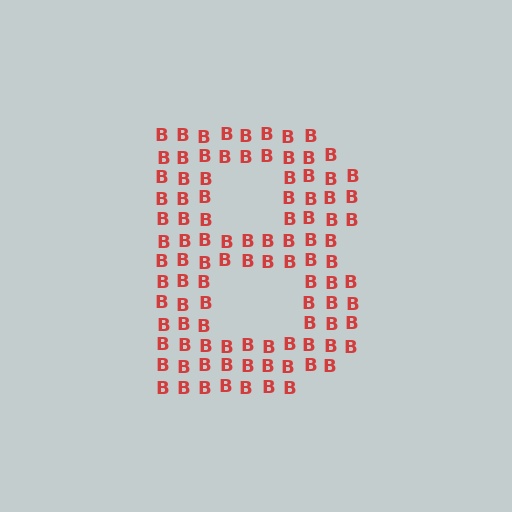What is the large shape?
The large shape is the letter B.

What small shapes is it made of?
It is made of small letter B's.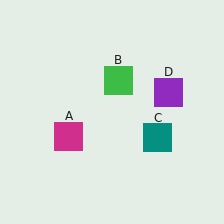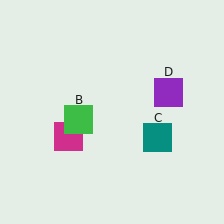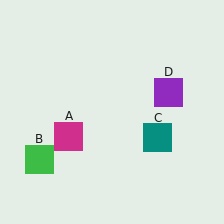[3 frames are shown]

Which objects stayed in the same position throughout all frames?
Magenta square (object A) and teal square (object C) and purple square (object D) remained stationary.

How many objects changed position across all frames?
1 object changed position: green square (object B).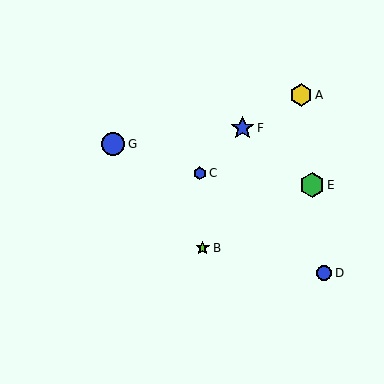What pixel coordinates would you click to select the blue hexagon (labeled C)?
Click at (200, 173) to select the blue hexagon C.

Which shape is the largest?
The green hexagon (labeled E) is the largest.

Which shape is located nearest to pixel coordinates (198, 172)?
The blue hexagon (labeled C) at (200, 173) is nearest to that location.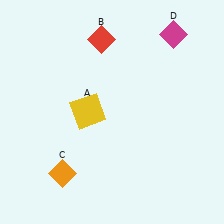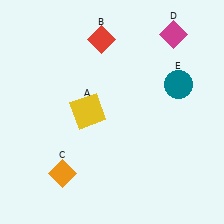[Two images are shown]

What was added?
A teal circle (E) was added in Image 2.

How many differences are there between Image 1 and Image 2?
There is 1 difference between the two images.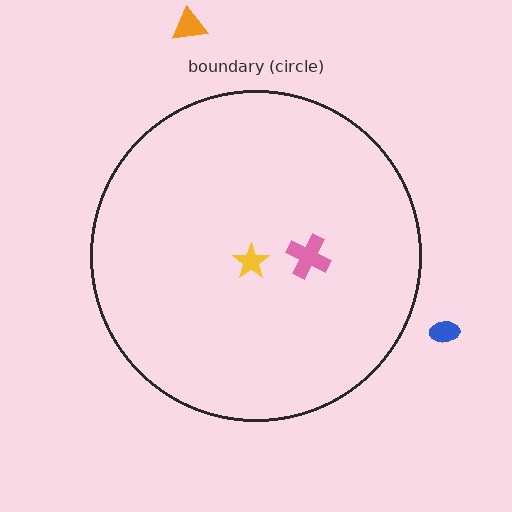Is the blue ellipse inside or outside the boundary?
Outside.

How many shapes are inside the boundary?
2 inside, 2 outside.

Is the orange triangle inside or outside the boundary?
Outside.